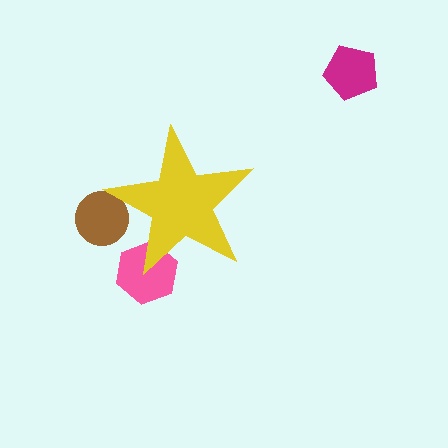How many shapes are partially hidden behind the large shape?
2 shapes are partially hidden.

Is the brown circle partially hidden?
Yes, the brown circle is partially hidden behind the yellow star.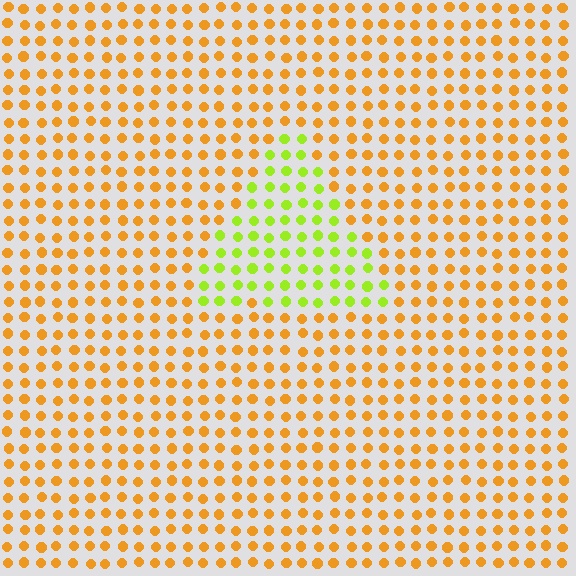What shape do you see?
I see a triangle.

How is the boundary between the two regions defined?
The boundary is defined purely by a slight shift in hue (about 50 degrees). Spacing, size, and orientation are identical on both sides.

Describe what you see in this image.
The image is filled with small orange elements in a uniform arrangement. A triangle-shaped region is visible where the elements are tinted to a slightly different hue, forming a subtle color boundary.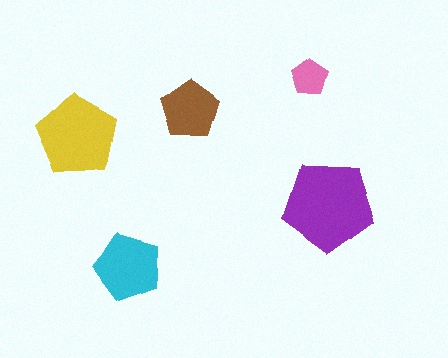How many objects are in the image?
There are 5 objects in the image.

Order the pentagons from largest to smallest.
the purple one, the yellow one, the cyan one, the brown one, the pink one.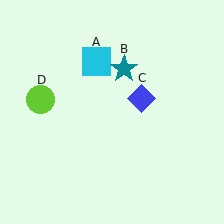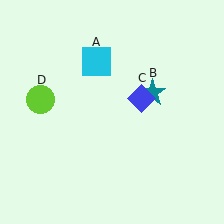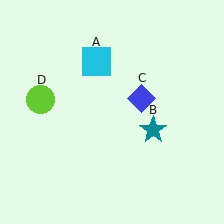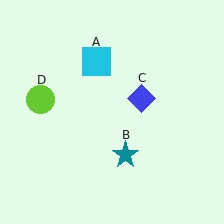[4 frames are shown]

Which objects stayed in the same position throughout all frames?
Cyan square (object A) and blue diamond (object C) and lime circle (object D) remained stationary.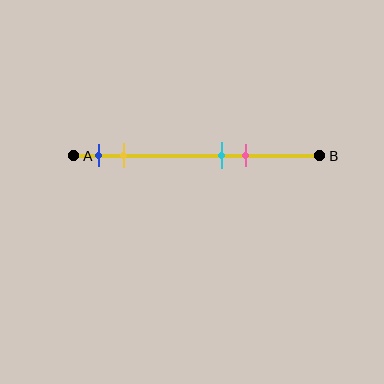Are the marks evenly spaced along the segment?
No, the marks are not evenly spaced.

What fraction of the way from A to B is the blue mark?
The blue mark is approximately 10% (0.1) of the way from A to B.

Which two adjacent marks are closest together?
The cyan and pink marks are the closest adjacent pair.